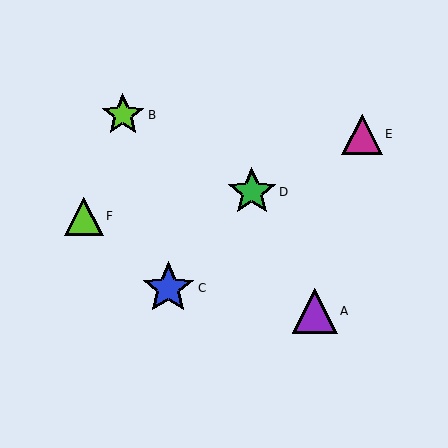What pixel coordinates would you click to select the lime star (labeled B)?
Click at (123, 115) to select the lime star B.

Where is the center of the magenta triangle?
The center of the magenta triangle is at (362, 134).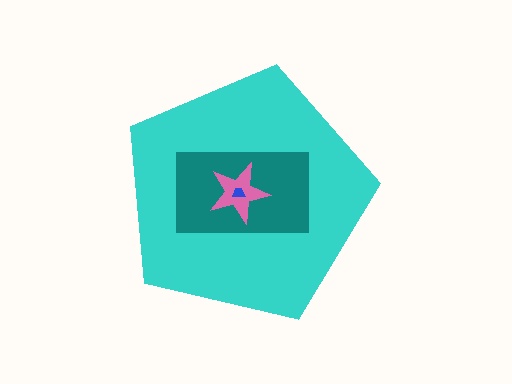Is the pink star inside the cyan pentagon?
Yes.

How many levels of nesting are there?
4.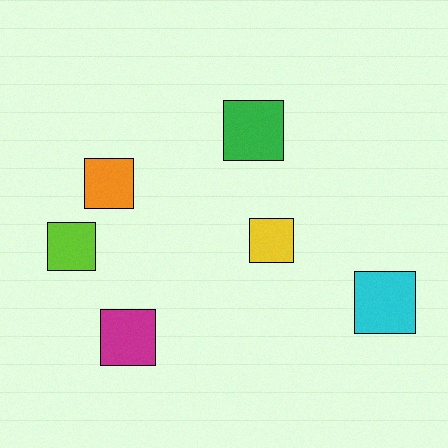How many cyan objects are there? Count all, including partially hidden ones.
There is 1 cyan object.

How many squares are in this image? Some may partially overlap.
There are 6 squares.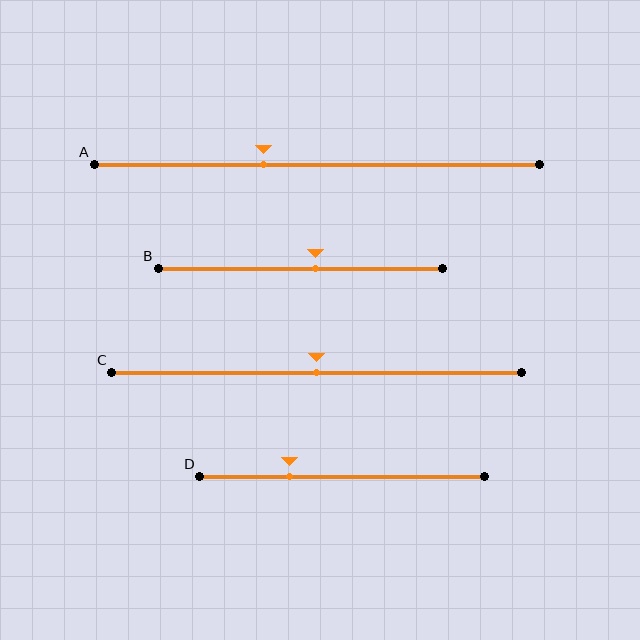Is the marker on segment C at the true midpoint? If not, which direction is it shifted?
Yes, the marker on segment C is at the true midpoint.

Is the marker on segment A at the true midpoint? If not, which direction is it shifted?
No, the marker on segment A is shifted to the left by about 12% of the segment length.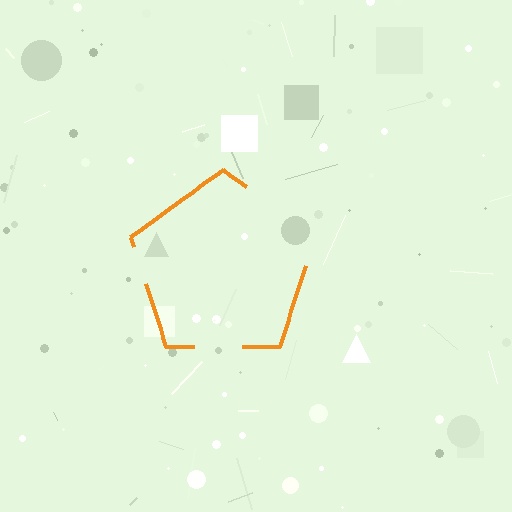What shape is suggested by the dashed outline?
The dashed outline suggests a pentagon.